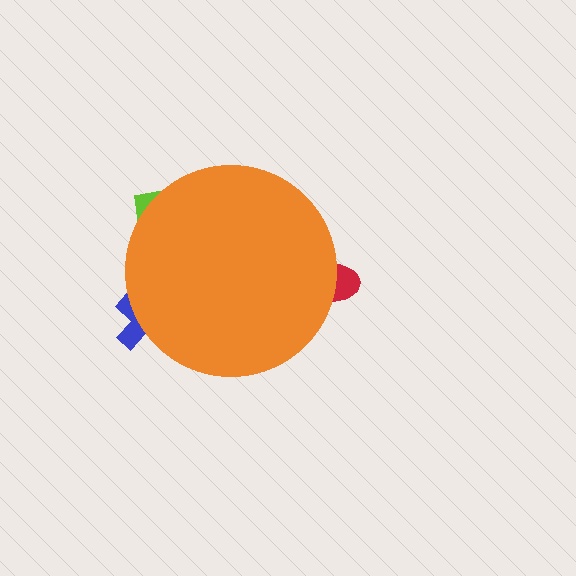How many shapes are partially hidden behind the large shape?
3 shapes are partially hidden.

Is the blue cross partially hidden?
Yes, the blue cross is partially hidden behind the orange circle.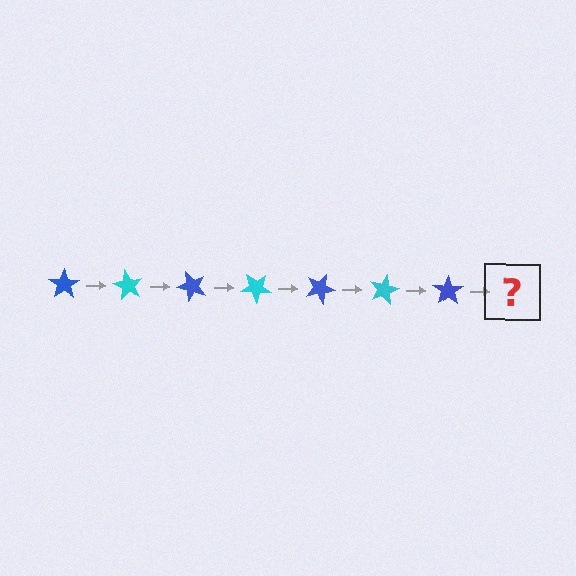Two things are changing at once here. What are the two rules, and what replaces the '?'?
The two rules are that it rotates 60 degrees each step and the color cycles through blue and cyan. The '?' should be a cyan star, rotated 420 degrees from the start.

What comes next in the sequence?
The next element should be a cyan star, rotated 420 degrees from the start.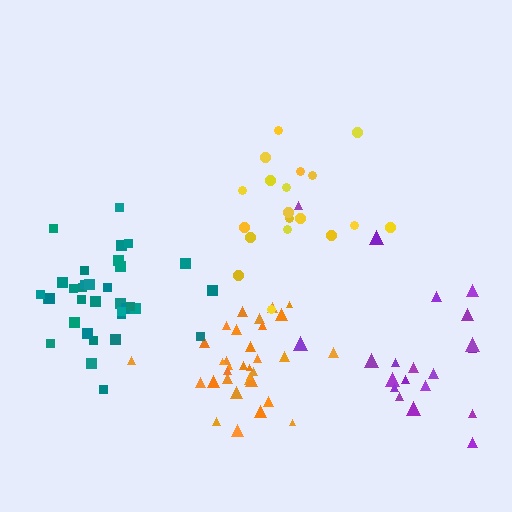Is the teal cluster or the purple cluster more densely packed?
Teal.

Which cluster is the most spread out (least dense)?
Purple.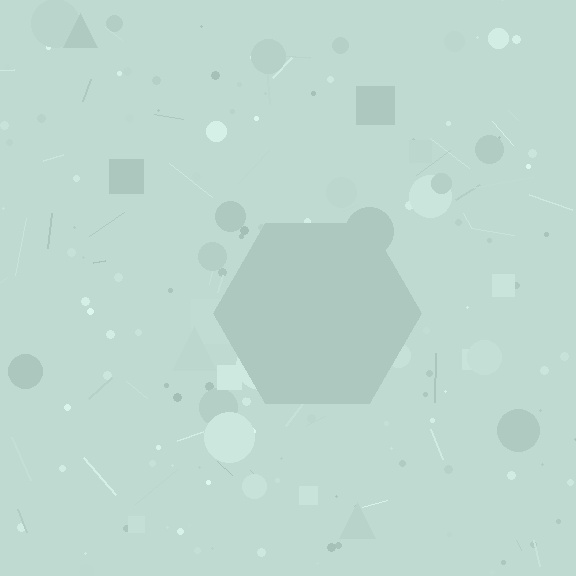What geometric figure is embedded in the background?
A hexagon is embedded in the background.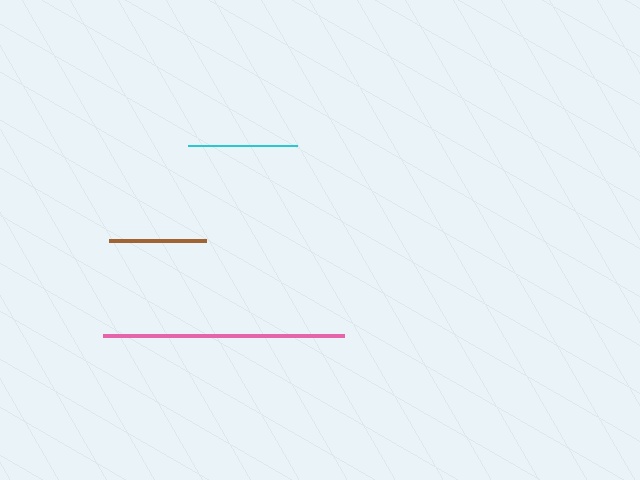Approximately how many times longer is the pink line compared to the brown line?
The pink line is approximately 2.5 times the length of the brown line.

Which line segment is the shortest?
The brown line is the shortest at approximately 97 pixels.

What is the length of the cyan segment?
The cyan segment is approximately 110 pixels long.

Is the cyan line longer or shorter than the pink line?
The pink line is longer than the cyan line.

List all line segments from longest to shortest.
From longest to shortest: pink, cyan, brown.